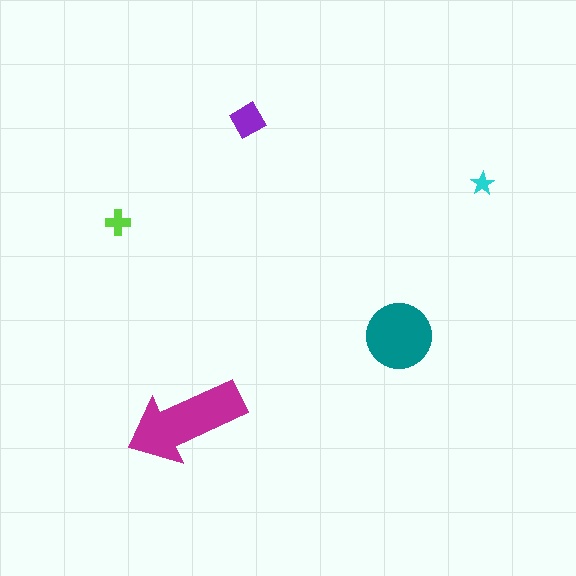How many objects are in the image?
There are 5 objects in the image.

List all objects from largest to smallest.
The magenta arrow, the teal circle, the purple diamond, the lime cross, the cyan star.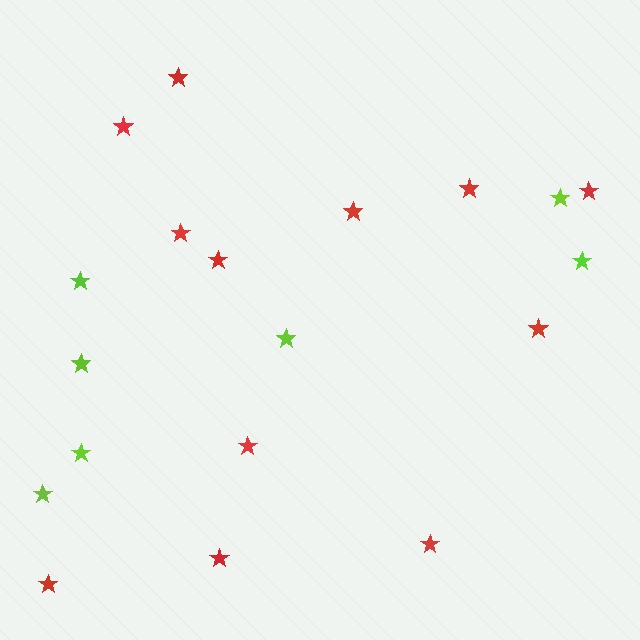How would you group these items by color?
There are 2 groups: one group of lime stars (7) and one group of red stars (12).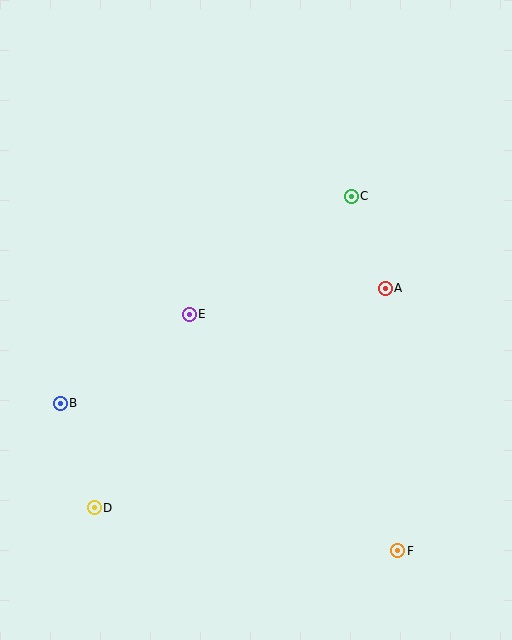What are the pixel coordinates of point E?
Point E is at (189, 314).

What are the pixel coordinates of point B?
Point B is at (60, 403).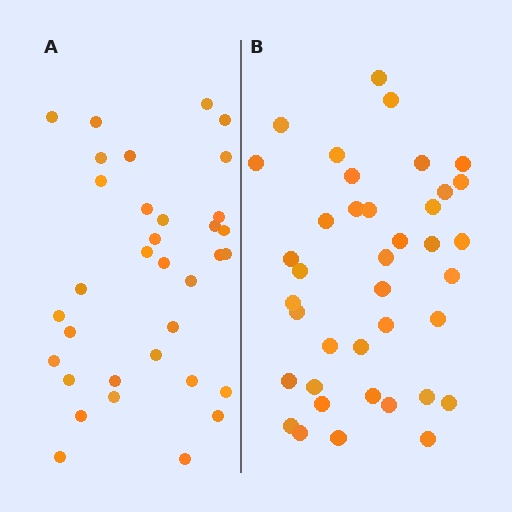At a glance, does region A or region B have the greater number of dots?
Region B (the right region) has more dots.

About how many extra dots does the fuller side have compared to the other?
Region B has about 5 more dots than region A.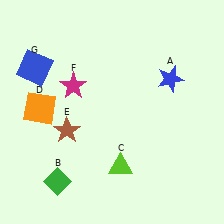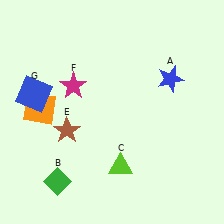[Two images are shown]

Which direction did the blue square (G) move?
The blue square (G) moved down.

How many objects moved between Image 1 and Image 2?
1 object moved between the two images.